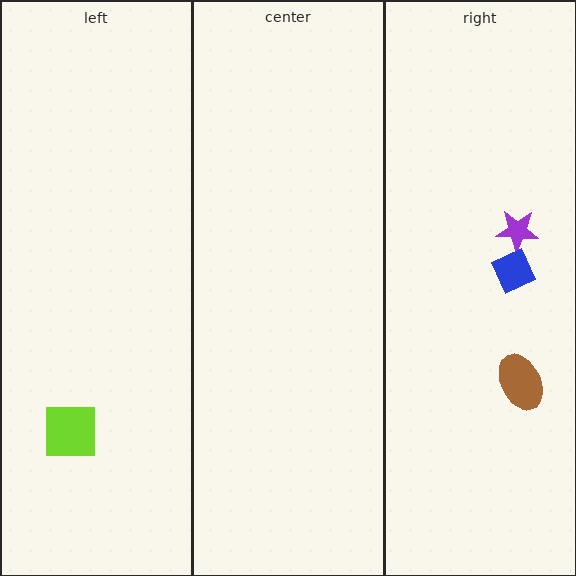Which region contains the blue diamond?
The right region.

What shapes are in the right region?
The purple star, the brown ellipse, the blue diamond.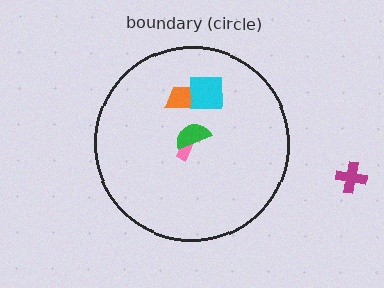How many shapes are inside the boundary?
4 inside, 1 outside.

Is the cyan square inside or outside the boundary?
Inside.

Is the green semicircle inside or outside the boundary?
Inside.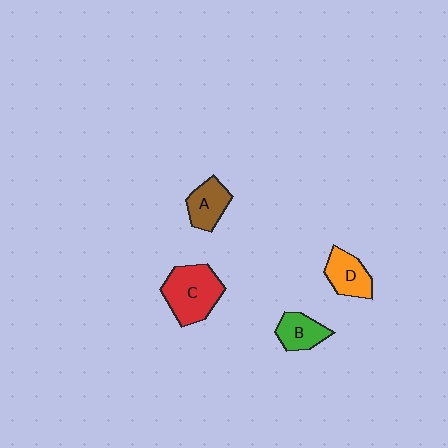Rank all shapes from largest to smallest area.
From largest to smallest: C (red), D (orange), A (brown), B (green).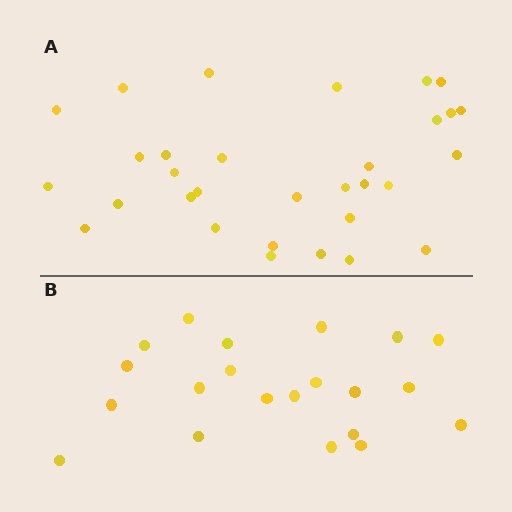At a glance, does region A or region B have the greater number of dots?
Region A (the top region) has more dots.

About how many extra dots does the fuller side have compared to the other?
Region A has roughly 10 or so more dots than region B.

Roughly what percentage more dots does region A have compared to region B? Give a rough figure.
About 50% more.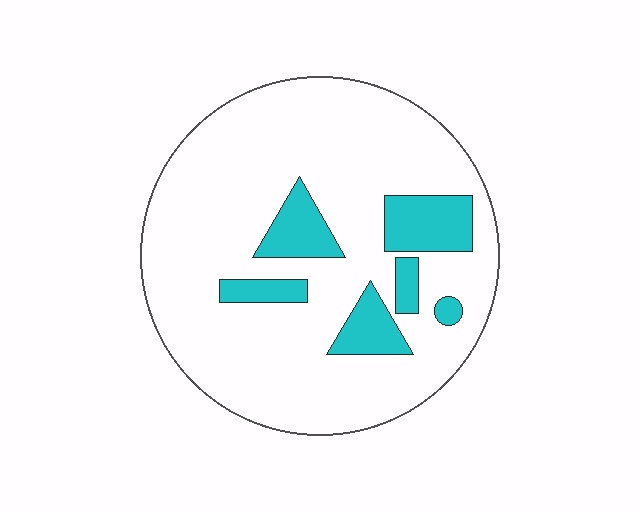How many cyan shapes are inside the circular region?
6.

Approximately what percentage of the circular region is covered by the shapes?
Approximately 15%.